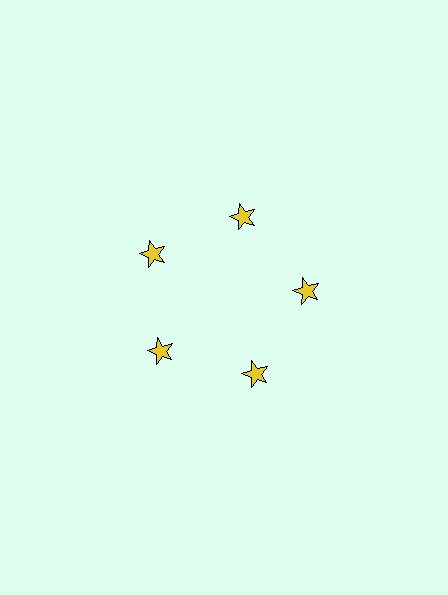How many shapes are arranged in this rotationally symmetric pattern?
There are 5 shapes, arranged in 5 groups of 1.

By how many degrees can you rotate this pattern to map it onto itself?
The pattern maps onto itself every 72 degrees of rotation.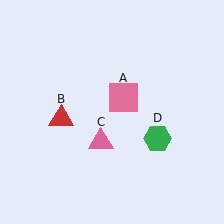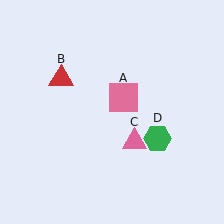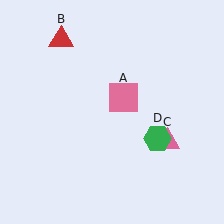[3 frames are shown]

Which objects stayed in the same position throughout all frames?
Pink square (object A) and green hexagon (object D) remained stationary.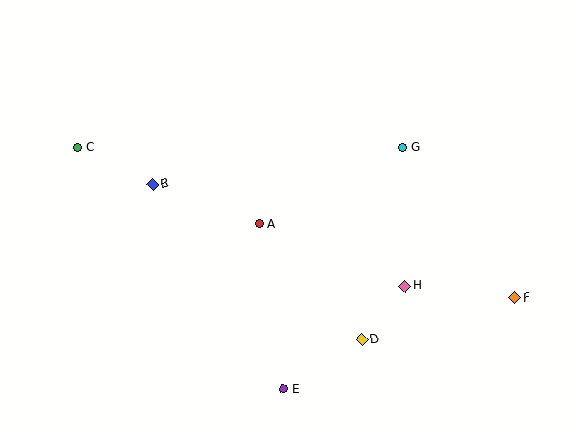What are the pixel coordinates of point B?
Point B is at (153, 184).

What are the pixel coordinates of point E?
Point E is at (284, 389).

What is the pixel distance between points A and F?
The distance between A and F is 266 pixels.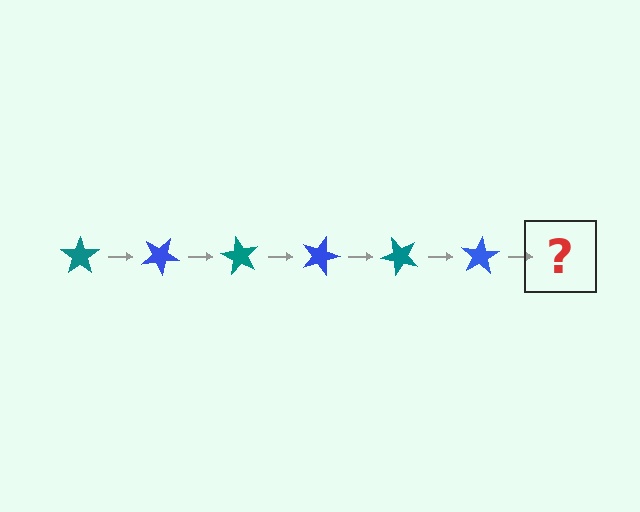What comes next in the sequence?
The next element should be a teal star, rotated 180 degrees from the start.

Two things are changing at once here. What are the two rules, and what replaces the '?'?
The two rules are that it rotates 30 degrees each step and the color cycles through teal and blue. The '?' should be a teal star, rotated 180 degrees from the start.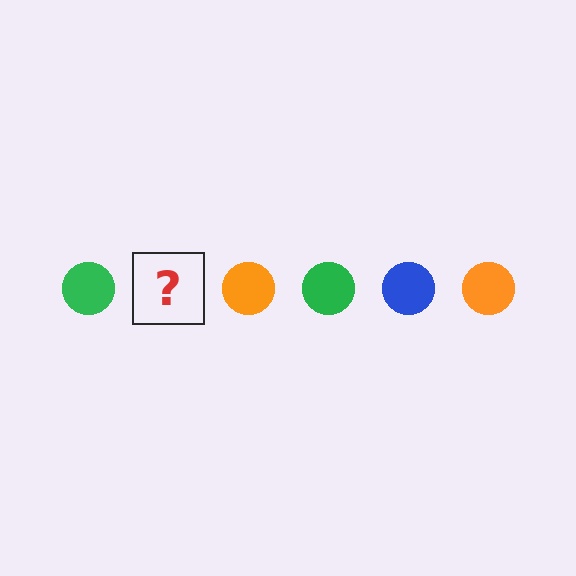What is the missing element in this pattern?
The missing element is a blue circle.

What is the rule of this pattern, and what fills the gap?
The rule is that the pattern cycles through green, blue, orange circles. The gap should be filled with a blue circle.